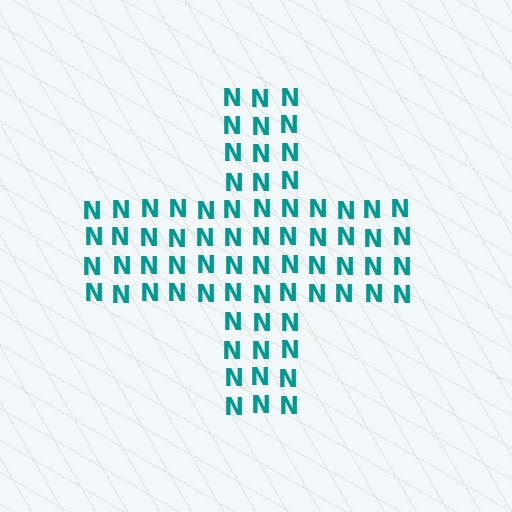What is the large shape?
The large shape is a cross.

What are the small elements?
The small elements are letter N's.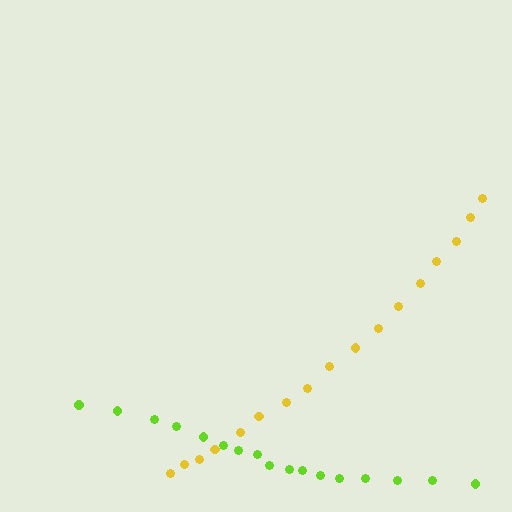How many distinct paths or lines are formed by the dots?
There are 2 distinct paths.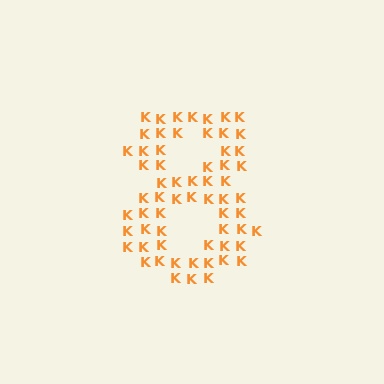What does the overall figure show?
The overall figure shows the digit 8.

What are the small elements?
The small elements are letter K's.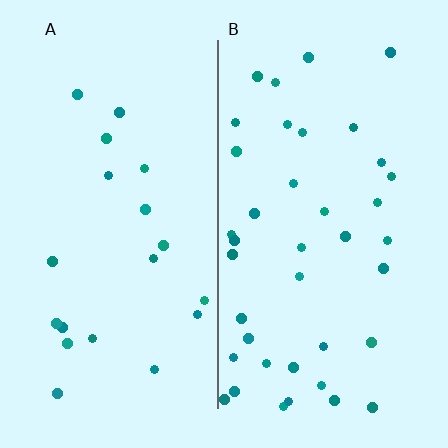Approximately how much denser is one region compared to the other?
Approximately 2.0× — region B over region A.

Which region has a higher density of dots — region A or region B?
B (the right).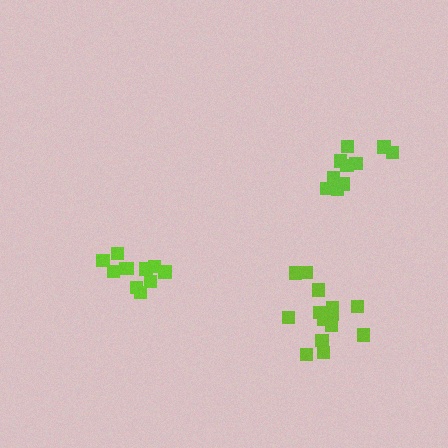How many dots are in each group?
Group 1: 15 dots, Group 2: 11 dots, Group 3: 11 dots (37 total).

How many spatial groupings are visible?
There are 3 spatial groupings.